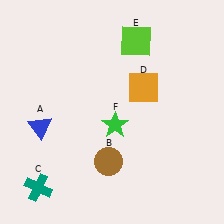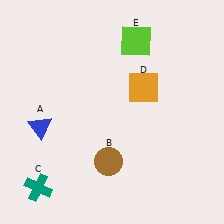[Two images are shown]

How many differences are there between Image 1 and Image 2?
There is 1 difference between the two images.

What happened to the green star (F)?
The green star (F) was removed in Image 2. It was in the bottom-right area of Image 1.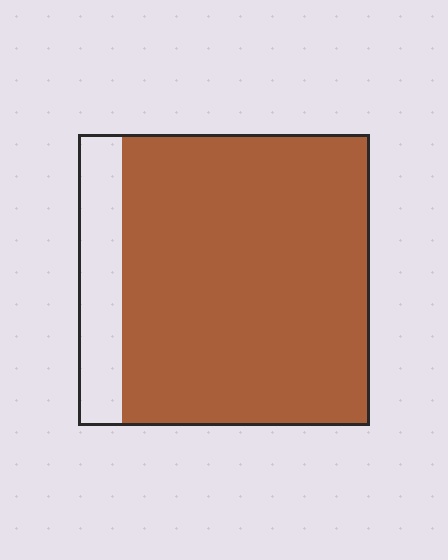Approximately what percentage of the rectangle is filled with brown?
Approximately 85%.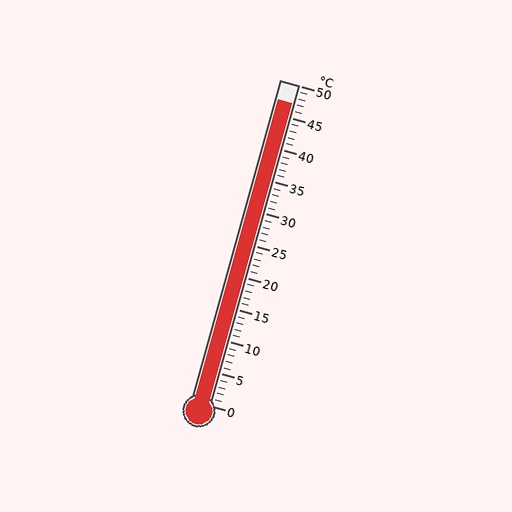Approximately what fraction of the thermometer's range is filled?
The thermometer is filled to approximately 95% of its range.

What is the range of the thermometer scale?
The thermometer scale ranges from 0°C to 50°C.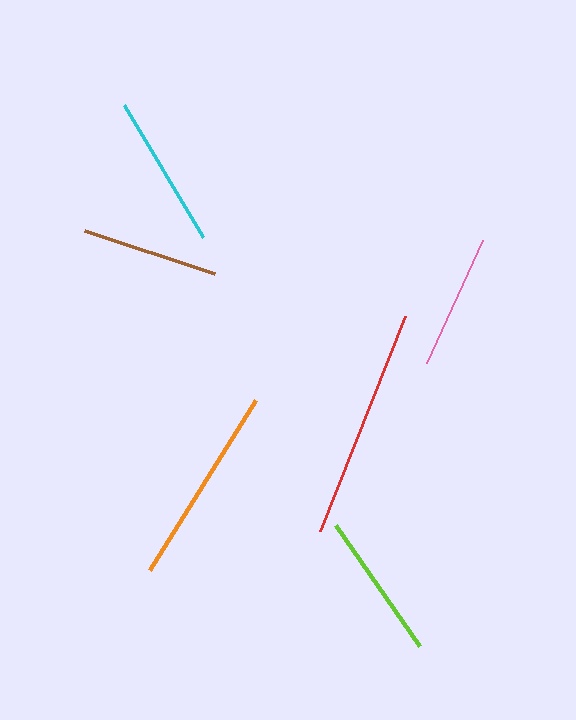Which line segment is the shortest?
The pink line is the shortest at approximately 136 pixels.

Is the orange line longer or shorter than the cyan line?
The orange line is longer than the cyan line.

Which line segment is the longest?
The red line is the longest at approximately 231 pixels.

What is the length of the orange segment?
The orange segment is approximately 201 pixels long.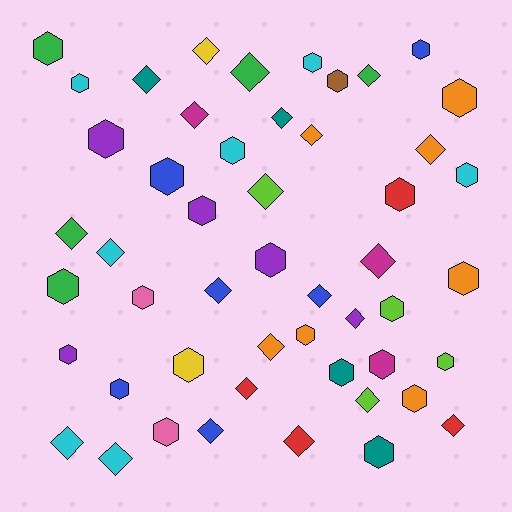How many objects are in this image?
There are 50 objects.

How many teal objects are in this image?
There are 4 teal objects.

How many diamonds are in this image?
There are 23 diamonds.